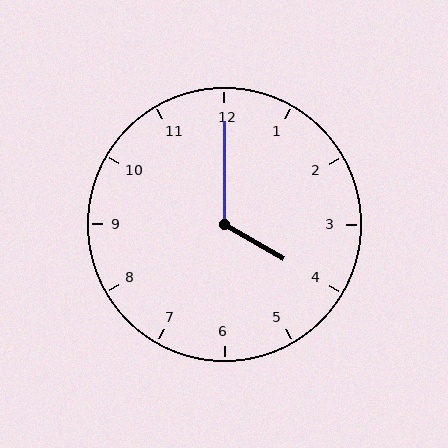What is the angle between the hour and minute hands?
Approximately 120 degrees.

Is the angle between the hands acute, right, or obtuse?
It is obtuse.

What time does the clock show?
4:00.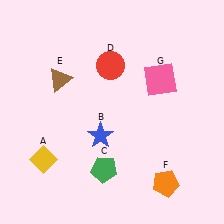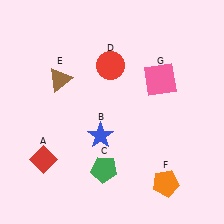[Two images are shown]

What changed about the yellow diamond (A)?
In Image 1, A is yellow. In Image 2, it changed to red.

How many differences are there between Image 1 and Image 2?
There is 1 difference between the two images.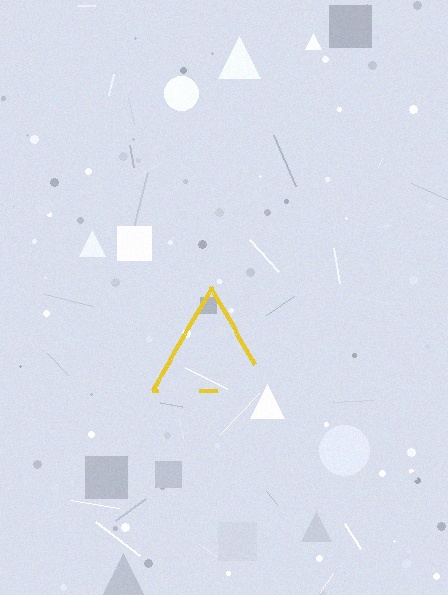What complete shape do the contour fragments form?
The contour fragments form a triangle.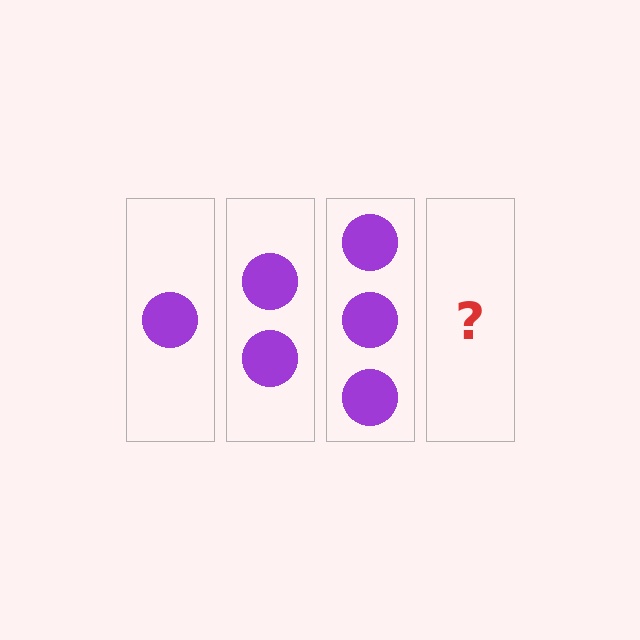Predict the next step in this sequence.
The next step is 4 circles.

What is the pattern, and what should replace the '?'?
The pattern is that each step adds one more circle. The '?' should be 4 circles.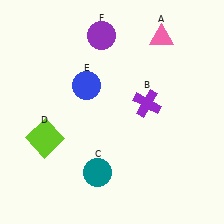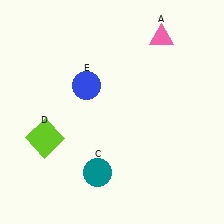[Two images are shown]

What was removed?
The purple circle (F), the purple cross (B) were removed in Image 2.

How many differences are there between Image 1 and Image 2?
There are 2 differences between the two images.